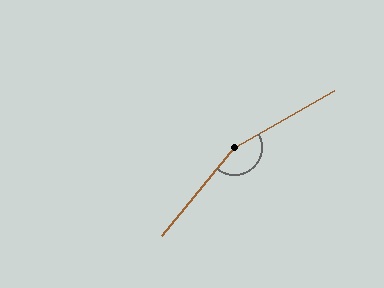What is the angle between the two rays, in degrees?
Approximately 159 degrees.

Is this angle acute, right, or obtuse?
It is obtuse.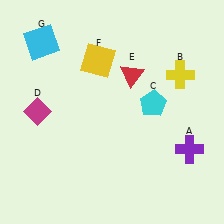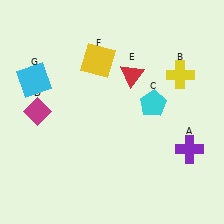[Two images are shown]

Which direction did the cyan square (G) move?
The cyan square (G) moved down.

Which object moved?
The cyan square (G) moved down.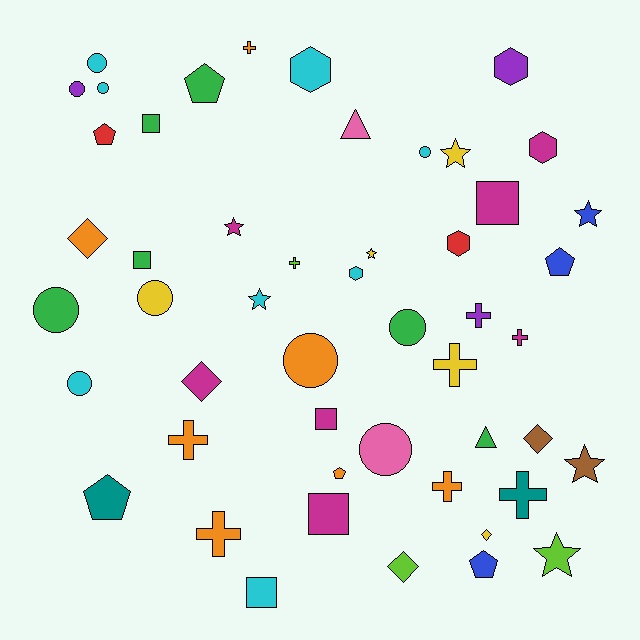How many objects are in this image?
There are 50 objects.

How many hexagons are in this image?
There are 5 hexagons.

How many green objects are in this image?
There are 6 green objects.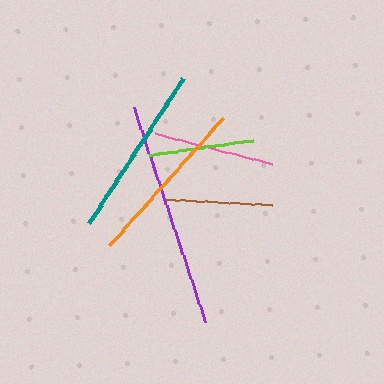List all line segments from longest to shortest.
From longest to shortest: purple, teal, orange, pink, brown, lime.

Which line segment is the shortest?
The lime line is the shortest at approximately 106 pixels.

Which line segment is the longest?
The purple line is the longest at approximately 226 pixels.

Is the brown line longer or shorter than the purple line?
The purple line is longer than the brown line.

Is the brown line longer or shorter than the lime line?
The brown line is longer than the lime line.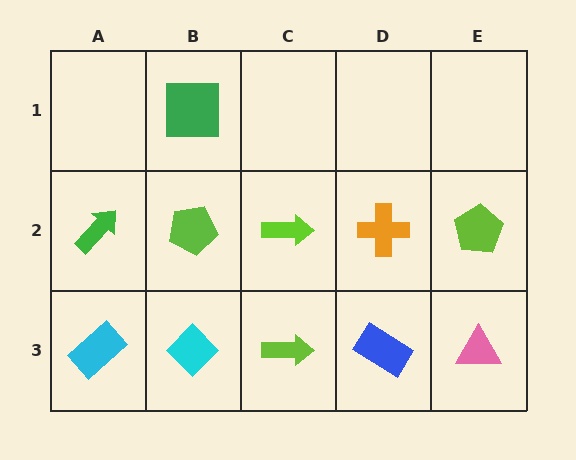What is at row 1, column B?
A green square.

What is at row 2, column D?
An orange cross.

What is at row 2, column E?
A lime pentagon.